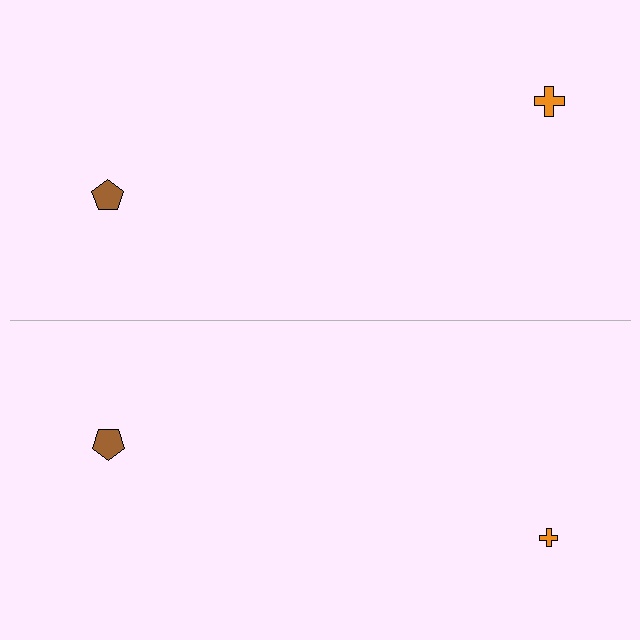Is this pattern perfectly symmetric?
No, the pattern is not perfectly symmetric. The orange cross on the bottom side has a different size than its mirror counterpart.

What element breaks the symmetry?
The orange cross on the bottom side has a different size than its mirror counterpart.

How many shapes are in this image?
There are 4 shapes in this image.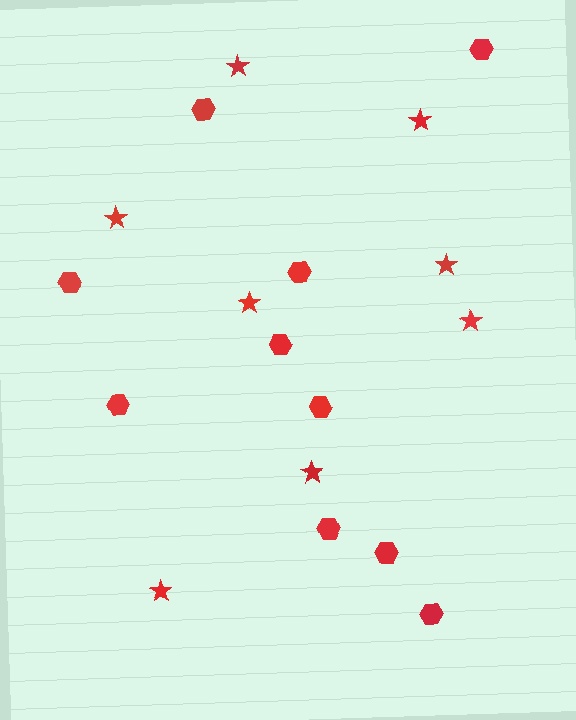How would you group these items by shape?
There are 2 groups: one group of hexagons (10) and one group of stars (8).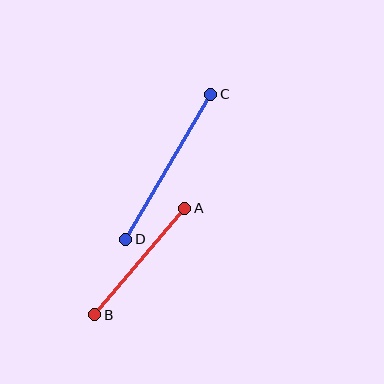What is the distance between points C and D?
The distance is approximately 168 pixels.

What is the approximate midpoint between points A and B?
The midpoint is at approximately (140, 261) pixels.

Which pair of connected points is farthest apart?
Points C and D are farthest apart.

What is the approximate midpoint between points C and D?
The midpoint is at approximately (168, 167) pixels.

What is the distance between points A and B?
The distance is approximately 140 pixels.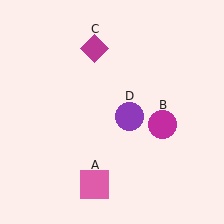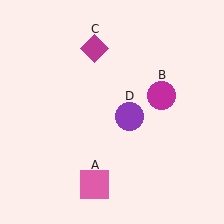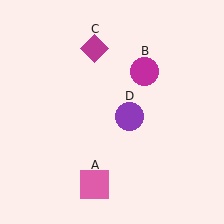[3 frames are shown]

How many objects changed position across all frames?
1 object changed position: magenta circle (object B).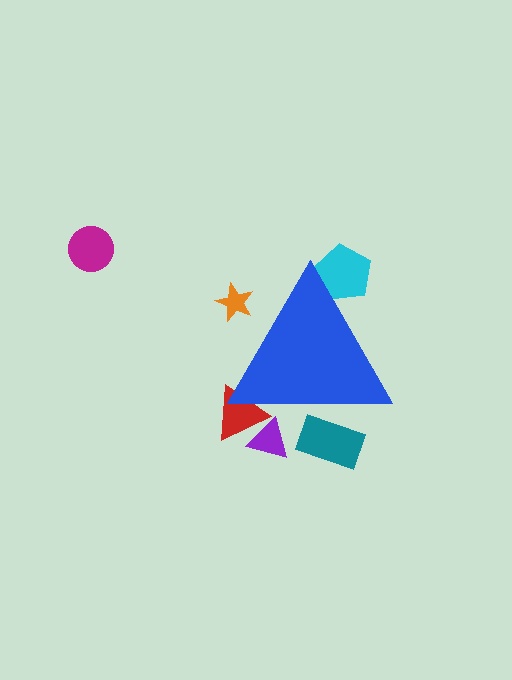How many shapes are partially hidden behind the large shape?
5 shapes are partially hidden.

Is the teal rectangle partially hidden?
Yes, the teal rectangle is partially hidden behind the blue triangle.